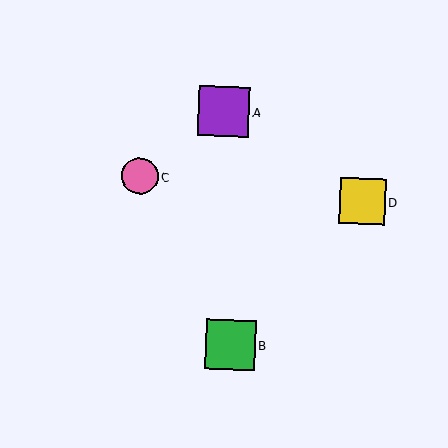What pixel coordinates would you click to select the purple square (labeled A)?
Click at (224, 111) to select the purple square A.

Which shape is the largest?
The purple square (labeled A) is the largest.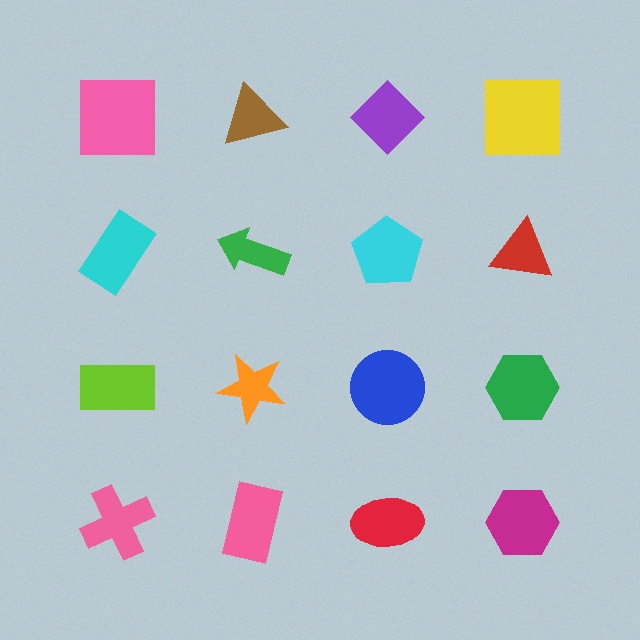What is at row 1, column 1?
A pink square.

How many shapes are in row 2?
4 shapes.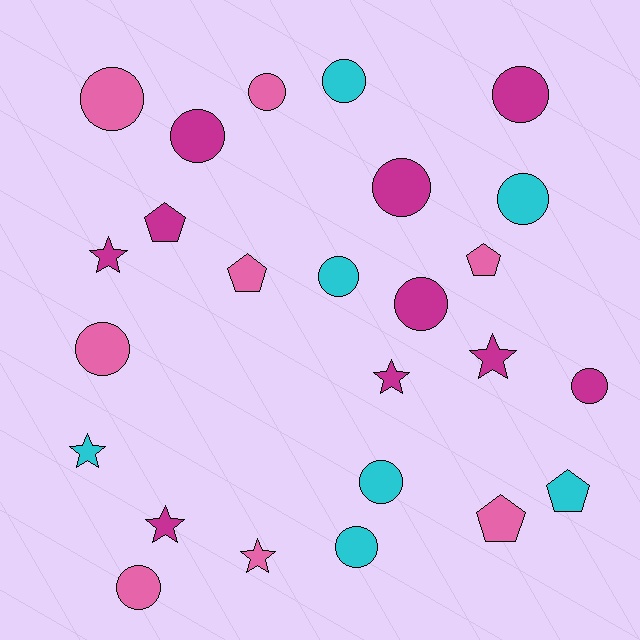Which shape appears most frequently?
Circle, with 14 objects.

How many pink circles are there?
There are 4 pink circles.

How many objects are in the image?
There are 25 objects.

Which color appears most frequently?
Magenta, with 10 objects.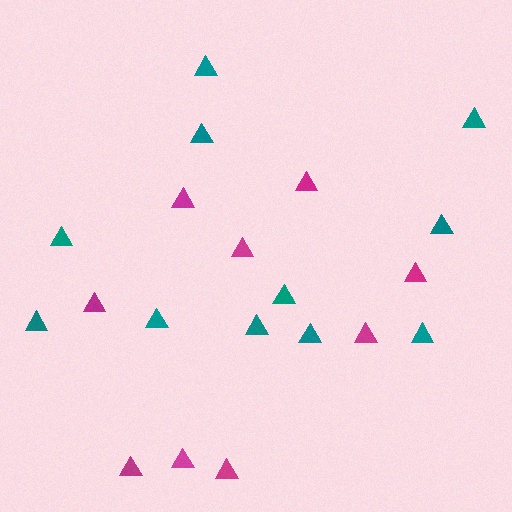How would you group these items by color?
There are 2 groups: one group of magenta triangles (9) and one group of teal triangles (11).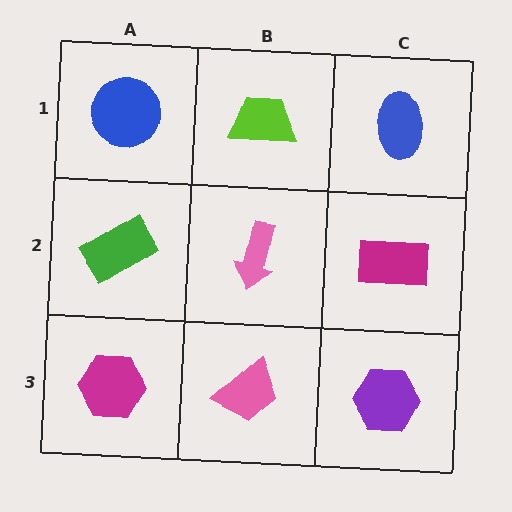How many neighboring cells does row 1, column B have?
3.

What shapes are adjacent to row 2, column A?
A blue circle (row 1, column A), a magenta hexagon (row 3, column A), a pink arrow (row 2, column B).